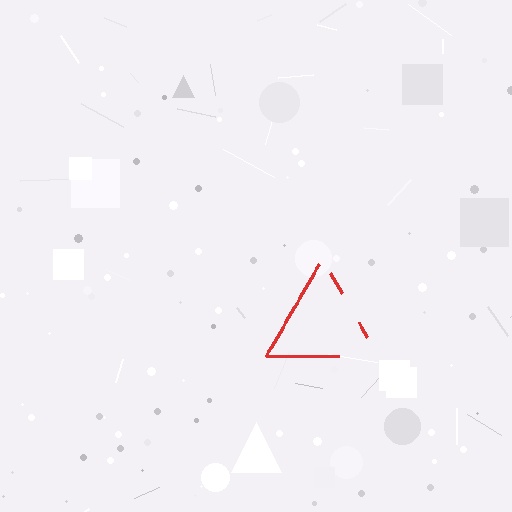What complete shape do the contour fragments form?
The contour fragments form a triangle.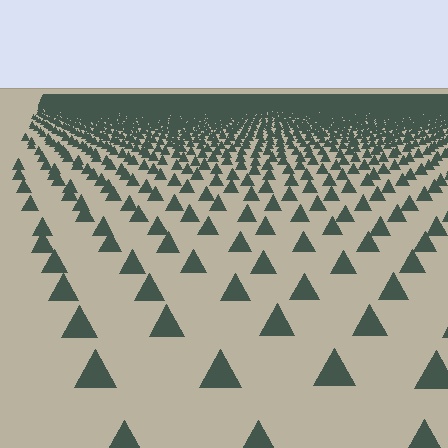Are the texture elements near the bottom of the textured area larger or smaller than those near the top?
Larger. Near the bottom, elements are closer to the viewer and appear at a bigger on-screen size.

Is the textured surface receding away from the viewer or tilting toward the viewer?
The surface is receding away from the viewer. Texture elements get smaller and denser toward the top.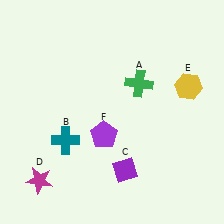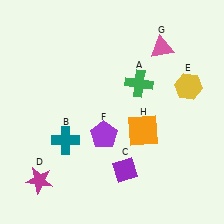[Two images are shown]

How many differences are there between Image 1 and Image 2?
There are 2 differences between the two images.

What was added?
A pink triangle (G), an orange square (H) were added in Image 2.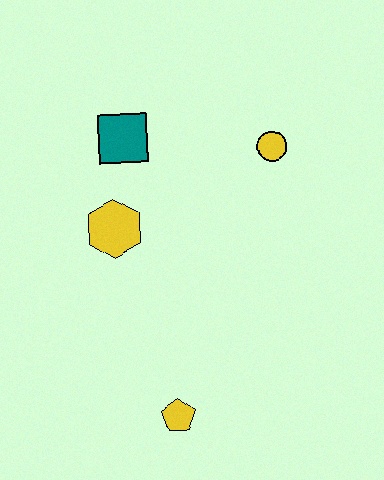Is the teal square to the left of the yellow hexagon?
No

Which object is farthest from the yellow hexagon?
The yellow pentagon is farthest from the yellow hexagon.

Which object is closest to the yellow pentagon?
The yellow hexagon is closest to the yellow pentagon.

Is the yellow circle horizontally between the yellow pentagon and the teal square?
No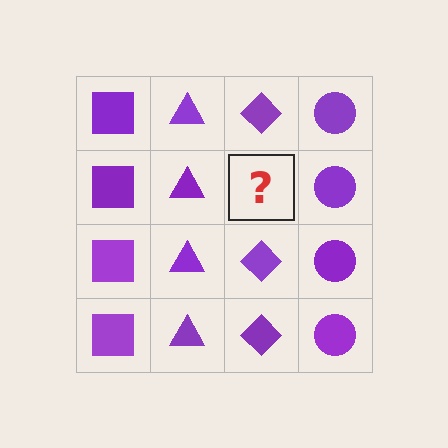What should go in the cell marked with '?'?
The missing cell should contain a purple diamond.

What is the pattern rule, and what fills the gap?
The rule is that each column has a consistent shape. The gap should be filled with a purple diamond.